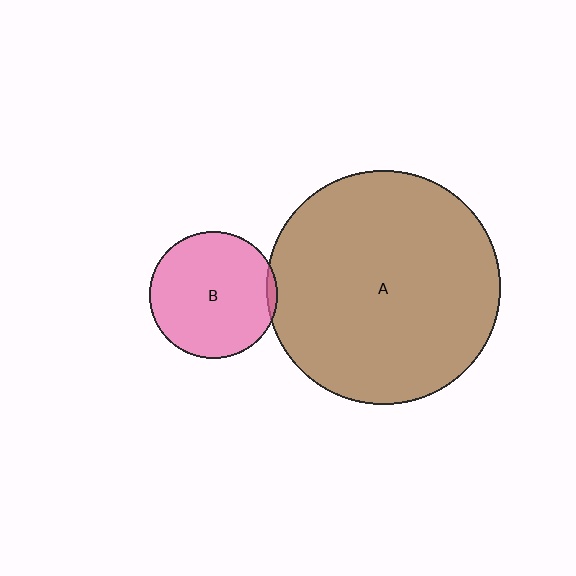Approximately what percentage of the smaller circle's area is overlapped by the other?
Approximately 5%.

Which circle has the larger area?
Circle A (brown).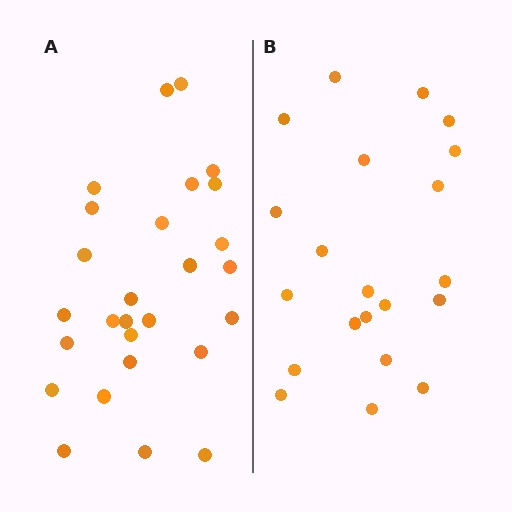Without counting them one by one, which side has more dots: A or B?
Region A (the left region) has more dots.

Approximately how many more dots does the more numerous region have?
Region A has about 6 more dots than region B.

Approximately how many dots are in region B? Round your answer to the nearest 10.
About 20 dots. (The exact count is 21, which rounds to 20.)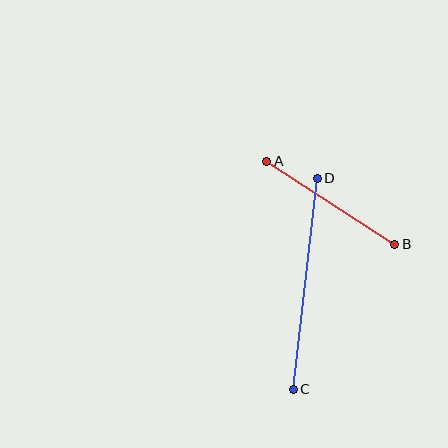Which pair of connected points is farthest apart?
Points C and D are farthest apart.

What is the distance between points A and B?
The distance is approximately 153 pixels.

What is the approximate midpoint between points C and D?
The midpoint is at approximately (305, 284) pixels.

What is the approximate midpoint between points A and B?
The midpoint is at approximately (331, 203) pixels.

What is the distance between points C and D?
The distance is approximately 212 pixels.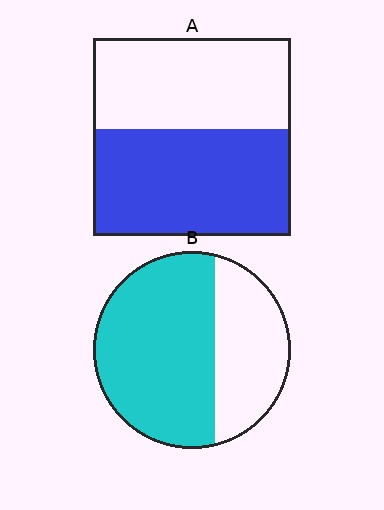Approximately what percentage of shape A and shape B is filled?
A is approximately 55% and B is approximately 65%.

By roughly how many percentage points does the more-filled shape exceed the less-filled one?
By roughly 10 percentage points (B over A).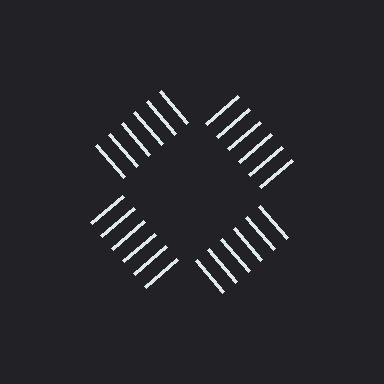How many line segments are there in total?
24 — 6 along each of the 4 edges.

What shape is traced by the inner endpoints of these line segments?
An illusory square — the line segments terminate on its edges but no continuous stroke is drawn.